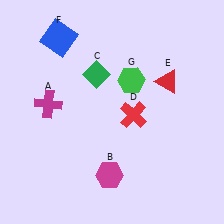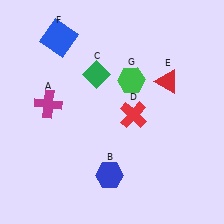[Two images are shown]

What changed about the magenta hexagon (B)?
In Image 1, B is magenta. In Image 2, it changed to blue.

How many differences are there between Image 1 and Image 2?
There is 1 difference between the two images.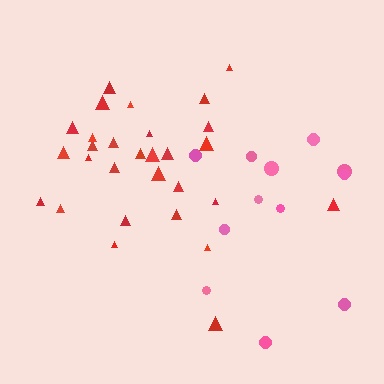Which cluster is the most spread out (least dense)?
Pink.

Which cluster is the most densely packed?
Red.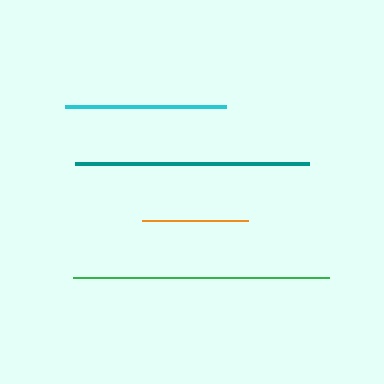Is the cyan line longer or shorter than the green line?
The green line is longer than the cyan line.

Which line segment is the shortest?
The orange line is the shortest at approximately 106 pixels.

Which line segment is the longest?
The green line is the longest at approximately 256 pixels.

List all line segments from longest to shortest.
From longest to shortest: green, teal, cyan, orange.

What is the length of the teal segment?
The teal segment is approximately 233 pixels long.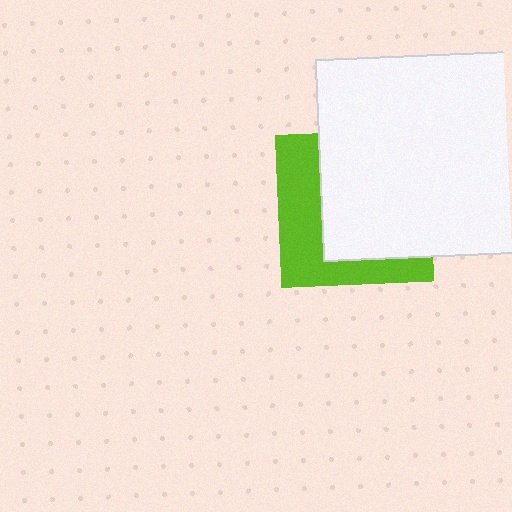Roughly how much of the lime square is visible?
A small part of it is visible (roughly 40%).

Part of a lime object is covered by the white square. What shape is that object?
It is a square.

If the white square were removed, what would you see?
You would see the complete lime square.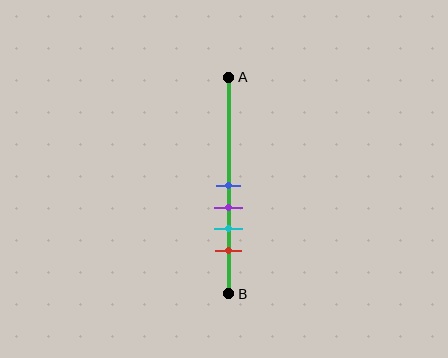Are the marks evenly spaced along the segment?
Yes, the marks are approximately evenly spaced.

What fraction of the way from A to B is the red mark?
The red mark is approximately 80% (0.8) of the way from A to B.